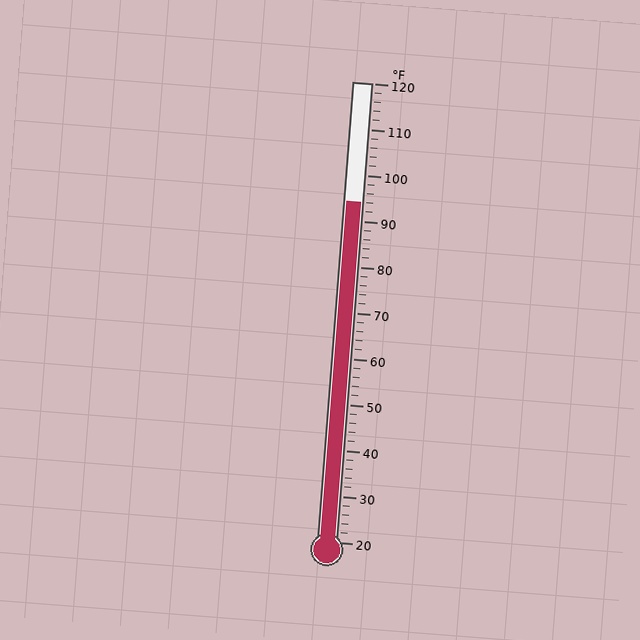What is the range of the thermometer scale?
The thermometer scale ranges from 20°F to 120°F.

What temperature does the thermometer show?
The thermometer shows approximately 94°F.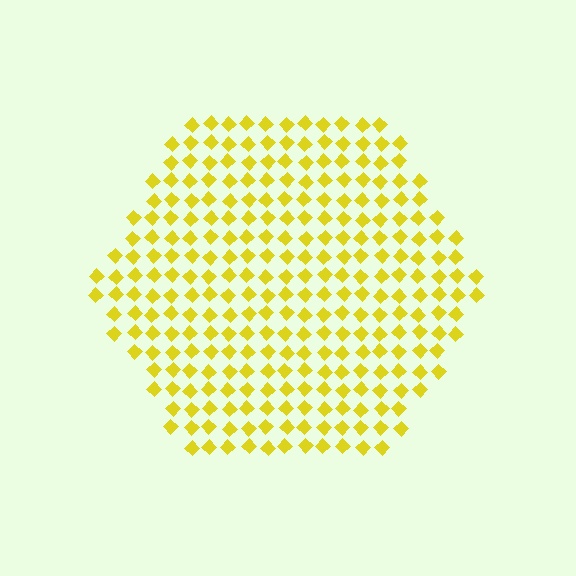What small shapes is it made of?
It is made of small diamonds.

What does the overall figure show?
The overall figure shows a hexagon.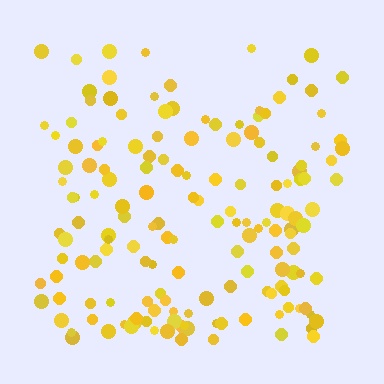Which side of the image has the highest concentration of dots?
The bottom.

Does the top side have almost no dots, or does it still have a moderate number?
Still a moderate number, just noticeably fewer than the bottom.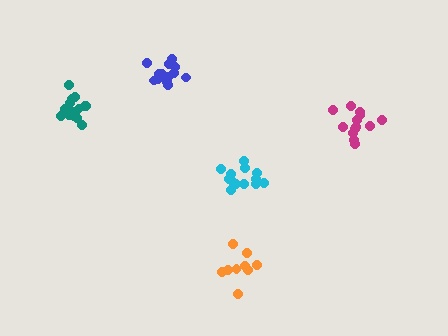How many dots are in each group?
Group 1: 9 dots, Group 2: 14 dots, Group 3: 13 dots, Group 4: 13 dots, Group 5: 15 dots (64 total).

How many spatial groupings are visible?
There are 5 spatial groupings.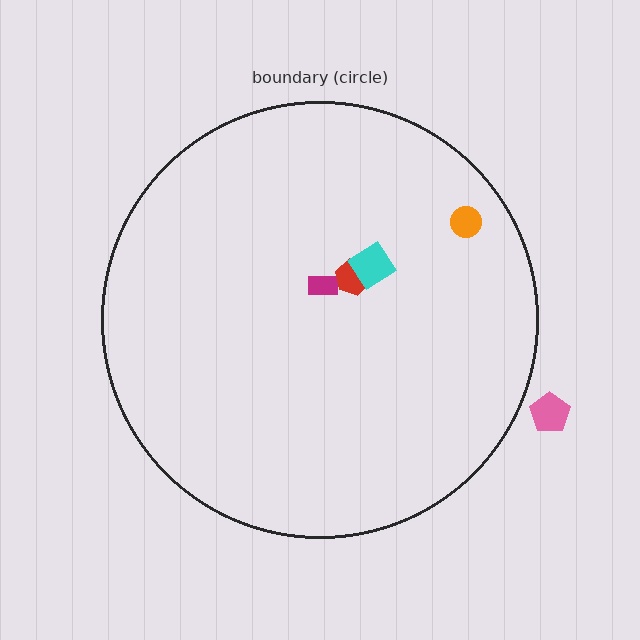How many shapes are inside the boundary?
4 inside, 1 outside.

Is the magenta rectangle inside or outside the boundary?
Inside.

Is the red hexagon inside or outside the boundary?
Inside.